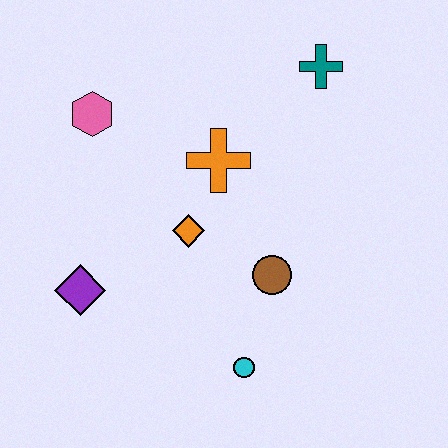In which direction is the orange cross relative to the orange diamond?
The orange cross is above the orange diamond.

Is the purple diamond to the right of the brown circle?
No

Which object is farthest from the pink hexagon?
The cyan circle is farthest from the pink hexagon.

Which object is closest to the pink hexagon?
The orange cross is closest to the pink hexagon.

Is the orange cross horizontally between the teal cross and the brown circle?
No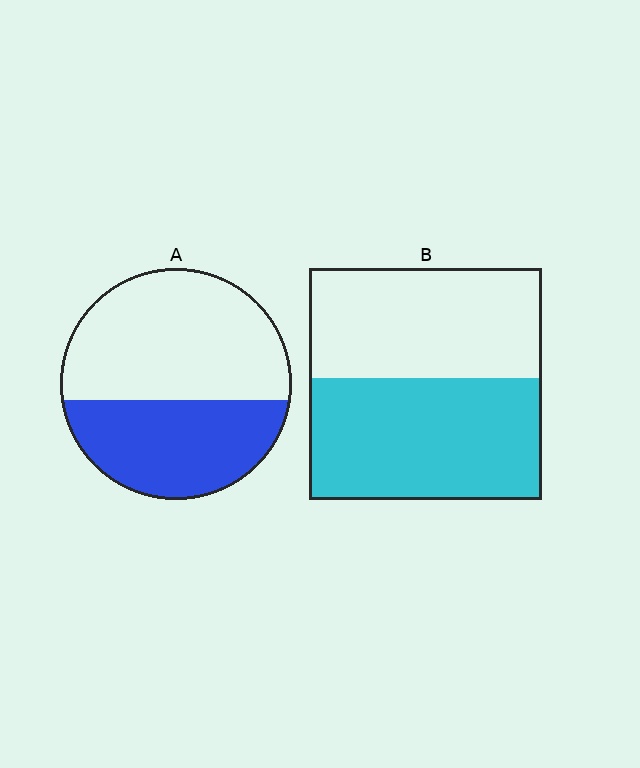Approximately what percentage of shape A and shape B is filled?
A is approximately 40% and B is approximately 55%.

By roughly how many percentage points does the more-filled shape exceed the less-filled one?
By roughly 10 percentage points (B over A).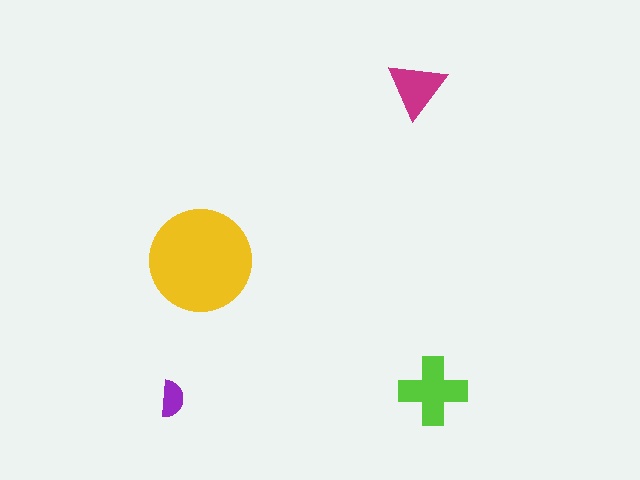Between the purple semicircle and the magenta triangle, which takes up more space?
The magenta triangle.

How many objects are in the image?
There are 4 objects in the image.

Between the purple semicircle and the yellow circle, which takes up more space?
The yellow circle.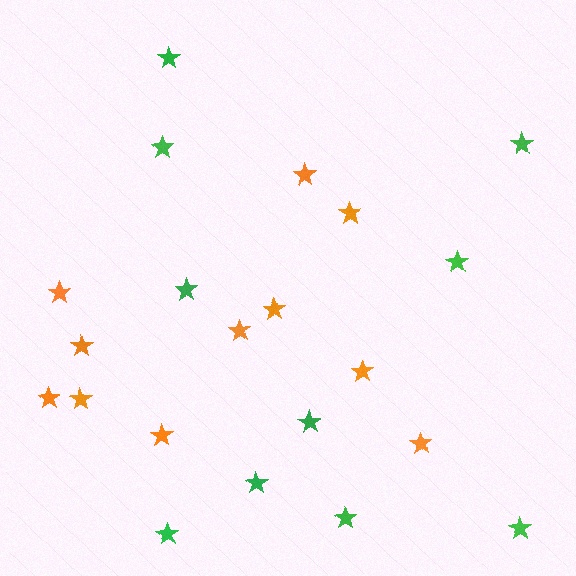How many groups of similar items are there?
There are 2 groups: one group of orange stars (11) and one group of green stars (10).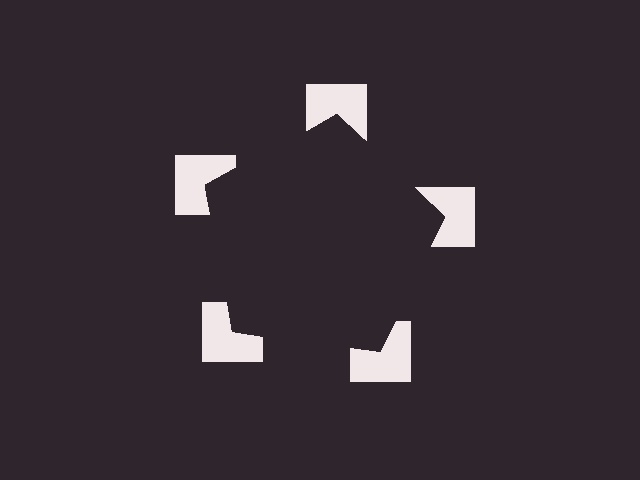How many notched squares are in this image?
There are 5 — one at each vertex of the illusory pentagon.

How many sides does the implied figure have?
5 sides.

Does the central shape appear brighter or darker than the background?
It typically appears slightly darker than the background, even though no actual brightness change is drawn.